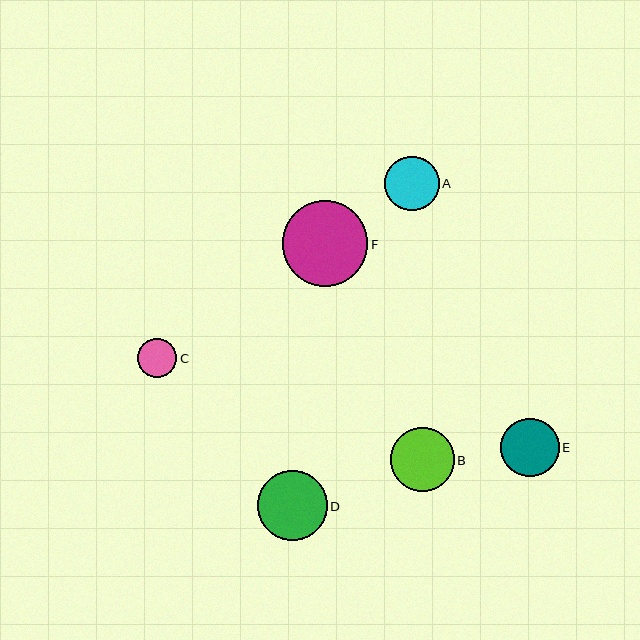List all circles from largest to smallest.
From largest to smallest: F, D, B, E, A, C.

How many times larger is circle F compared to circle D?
Circle F is approximately 1.2 times the size of circle D.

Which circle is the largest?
Circle F is the largest with a size of approximately 86 pixels.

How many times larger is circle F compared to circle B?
Circle F is approximately 1.3 times the size of circle B.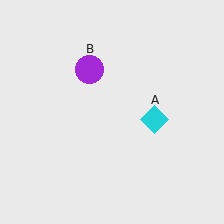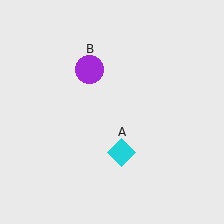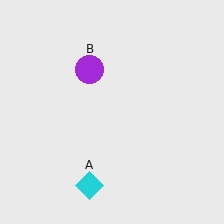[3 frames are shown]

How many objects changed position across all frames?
1 object changed position: cyan diamond (object A).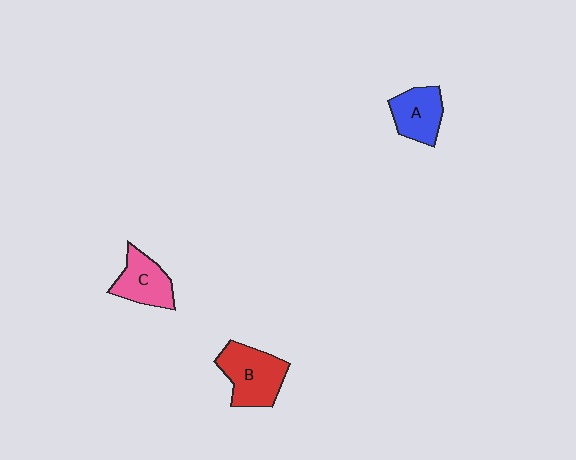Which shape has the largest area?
Shape B (red).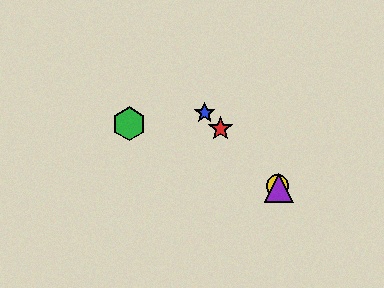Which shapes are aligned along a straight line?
The red star, the blue star, the yellow circle, the purple triangle are aligned along a straight line.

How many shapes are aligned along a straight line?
4 shapes (the red star, the blue star, the yellow circle, the purple triangle) are aligned along a straight line.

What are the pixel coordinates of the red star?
The red star is at (220, 129).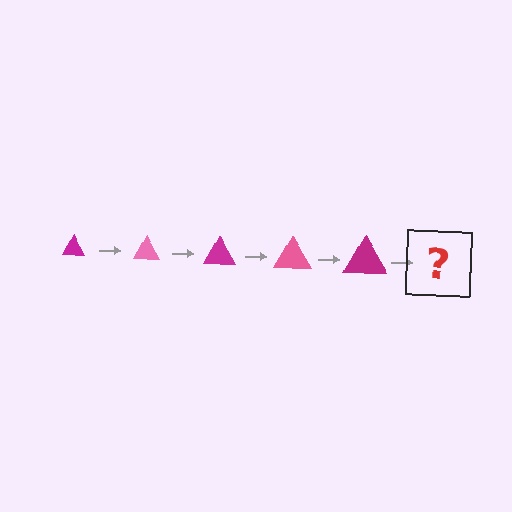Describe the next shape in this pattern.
It should be a pink triangle, larger than the previous one.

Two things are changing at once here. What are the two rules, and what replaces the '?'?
The two rules are that the triangle grows larger each step and the color cycles through magenta and pink. The '?' should be a pink triangle, larger than the previous one.